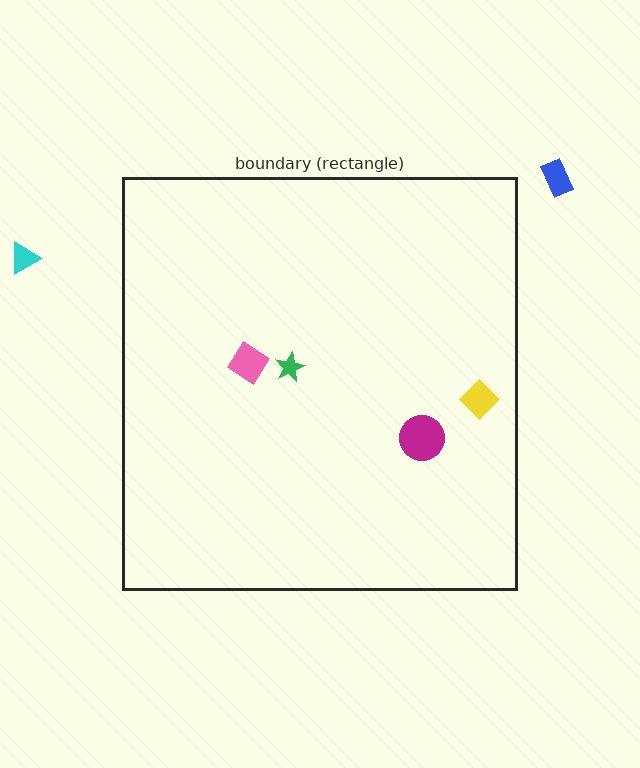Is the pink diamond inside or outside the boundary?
Inside.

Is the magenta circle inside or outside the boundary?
Inside.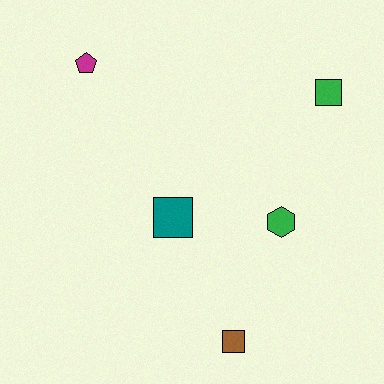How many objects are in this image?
There are 5 objects.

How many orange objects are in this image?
There are no orange objects.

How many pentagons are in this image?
There is 1 pentagon.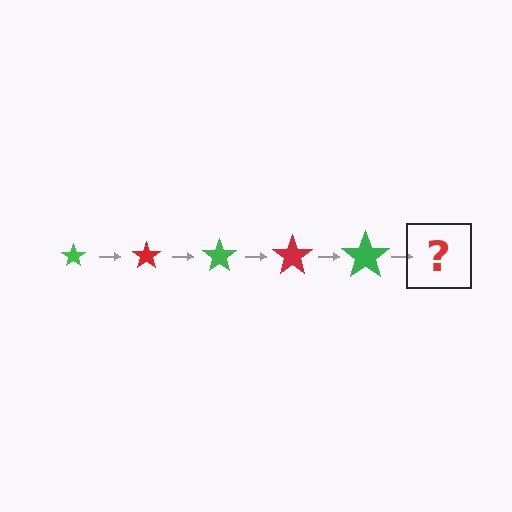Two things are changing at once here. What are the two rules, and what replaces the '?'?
The two rules are that the star grows larger each step and the color cycles through green and red. The '?' should be a red star, larger than the previous one.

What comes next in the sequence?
The next element should be a red star, larger than the previous one.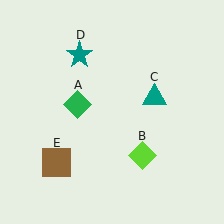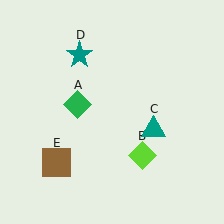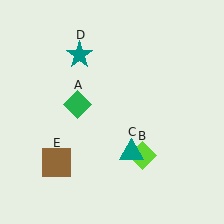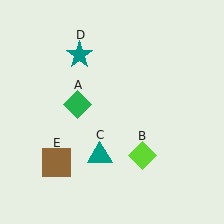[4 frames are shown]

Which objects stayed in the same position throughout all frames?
Green diamond (object A) and lime diamond (object B) and teal star (object D) and brown square (object E) remained stationary.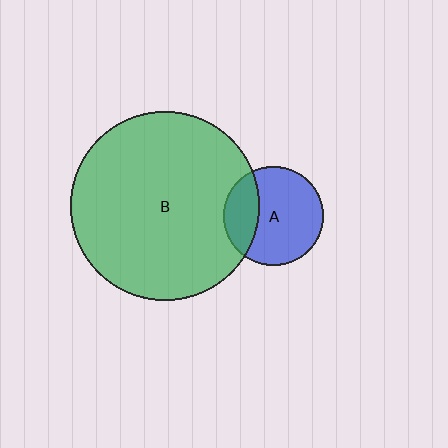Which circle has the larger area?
Circle B (green).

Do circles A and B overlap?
Yes.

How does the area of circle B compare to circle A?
Approximately 3.6 times.